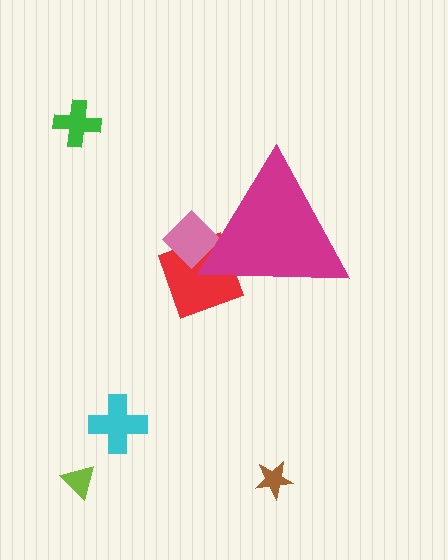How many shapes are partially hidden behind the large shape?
2 shapes are partially hidden.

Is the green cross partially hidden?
No, the green cross is fully visible.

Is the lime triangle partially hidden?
No, the lime triangle is fully visible.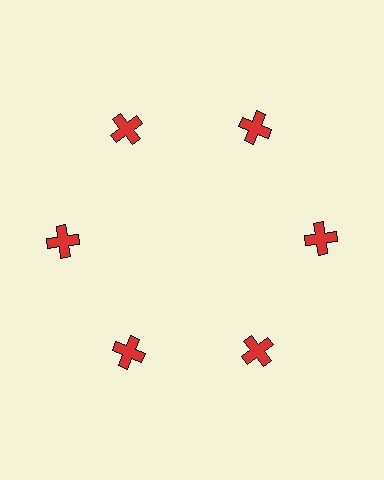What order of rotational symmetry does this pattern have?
This pattern has 6-fold rotational symmetry.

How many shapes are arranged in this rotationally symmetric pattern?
There are 6 shapes, arranged in 6 groups of 1.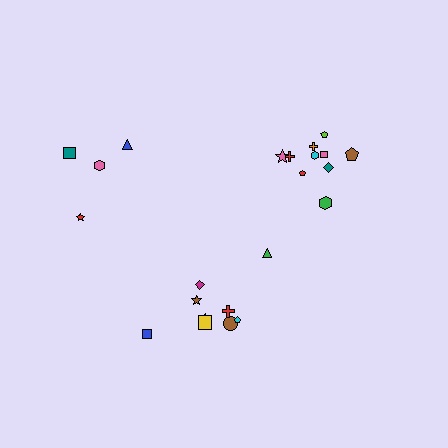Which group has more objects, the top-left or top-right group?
The top-right group.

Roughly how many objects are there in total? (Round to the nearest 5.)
Roughly 25 objects in total.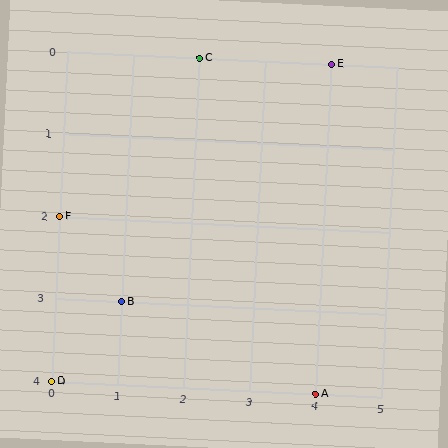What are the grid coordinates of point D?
Point D is at grid coordinates (0, 4).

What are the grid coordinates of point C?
Point C is at grid coordinates (2, 0).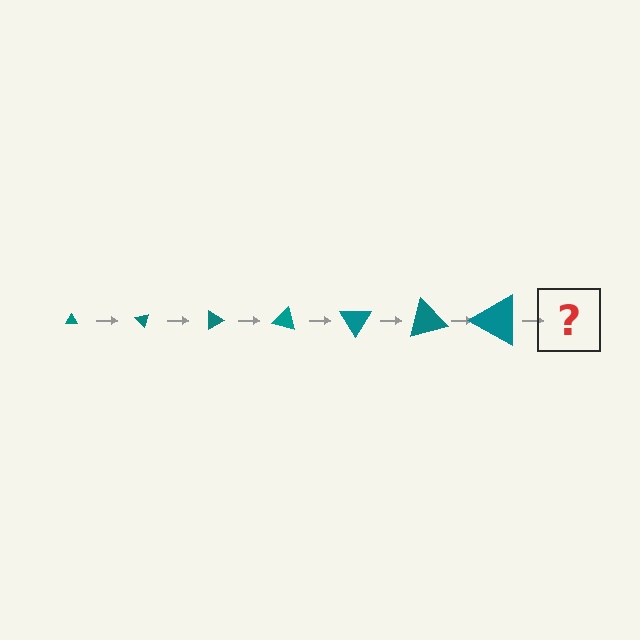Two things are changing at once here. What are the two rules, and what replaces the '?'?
The two rules are that the triangle grows larger each step and it rotates 45 degrees each step. The '?' should be a triangle, larger than the previous one and rotated 315 degrees from the start.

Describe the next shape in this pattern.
It should be a triangle, larger than the previous one and rotated 315 degrees from the start.